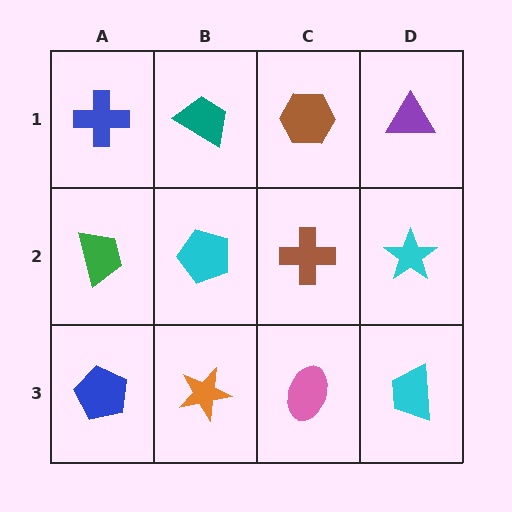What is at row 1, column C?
A brown hexagon.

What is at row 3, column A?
A blue pentagon.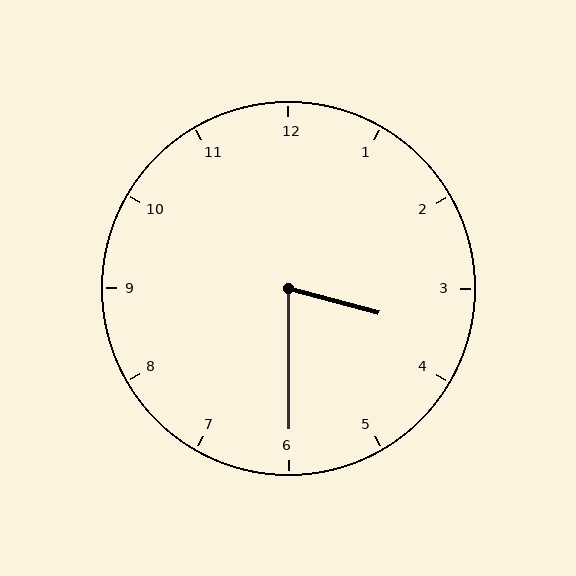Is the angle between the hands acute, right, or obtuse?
It is acute.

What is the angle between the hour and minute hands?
Approximately 75 degrees.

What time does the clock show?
3:30.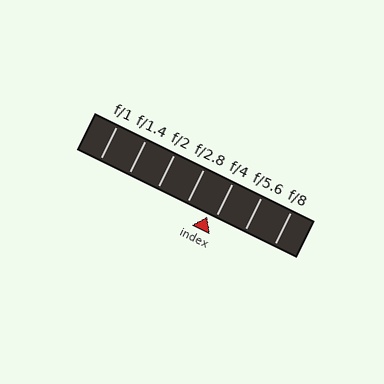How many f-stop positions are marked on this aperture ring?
There are 7 f-stop positions marked.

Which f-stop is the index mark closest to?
The index mark is closest to f/4.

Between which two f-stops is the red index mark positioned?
The index mark is between f/2.8 and f/4.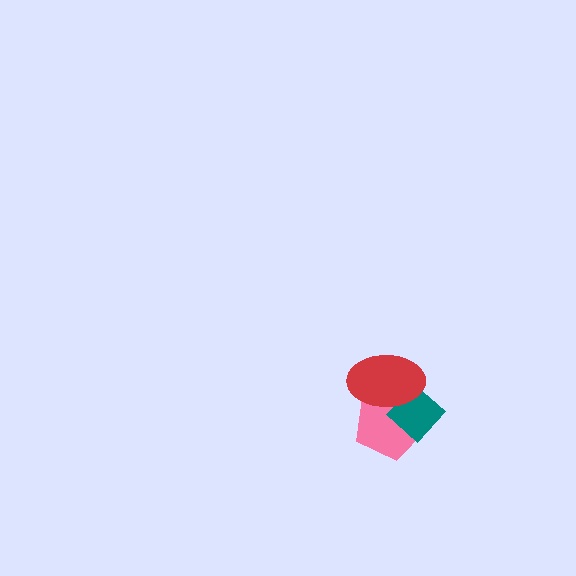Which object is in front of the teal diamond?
The red ellipse is in front of the teal diamond.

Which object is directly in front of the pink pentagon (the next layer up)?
The teal diamond is directly in front of the pink pentagon.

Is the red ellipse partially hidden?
No, no other shape covers it.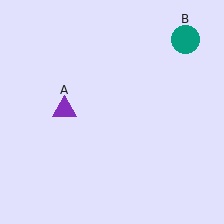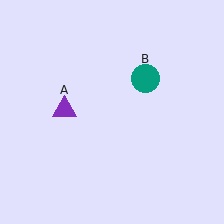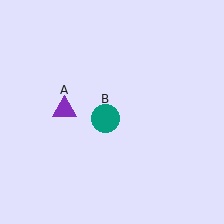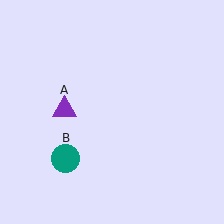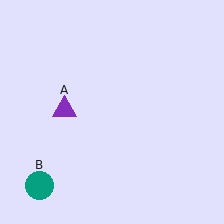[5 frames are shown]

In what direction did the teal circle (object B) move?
The teal circle (object B) moved down and to the left.